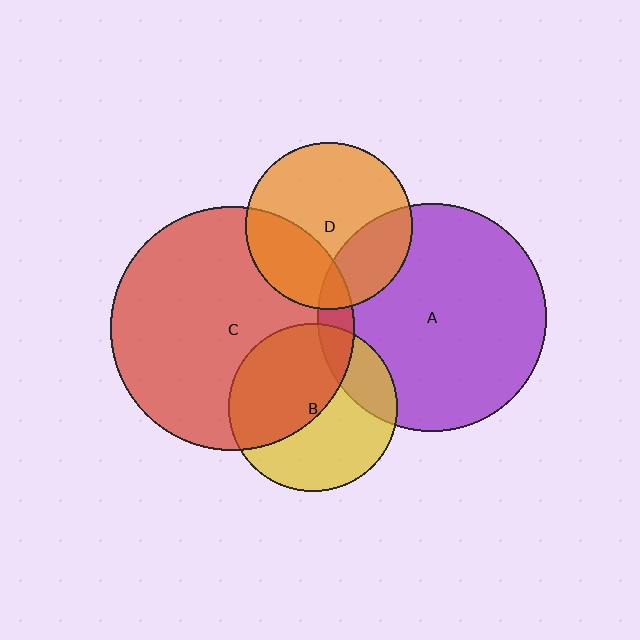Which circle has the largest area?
Circle C (red).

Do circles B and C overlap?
Yes.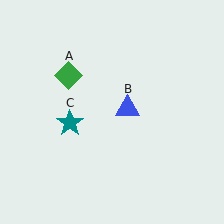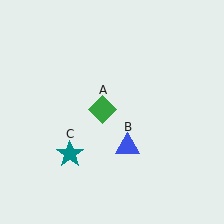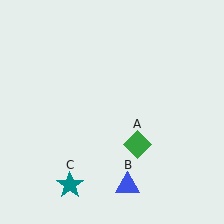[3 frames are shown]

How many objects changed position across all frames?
3 objects changed position: green diamond (object A), blue triangle (object B), teal star (object C).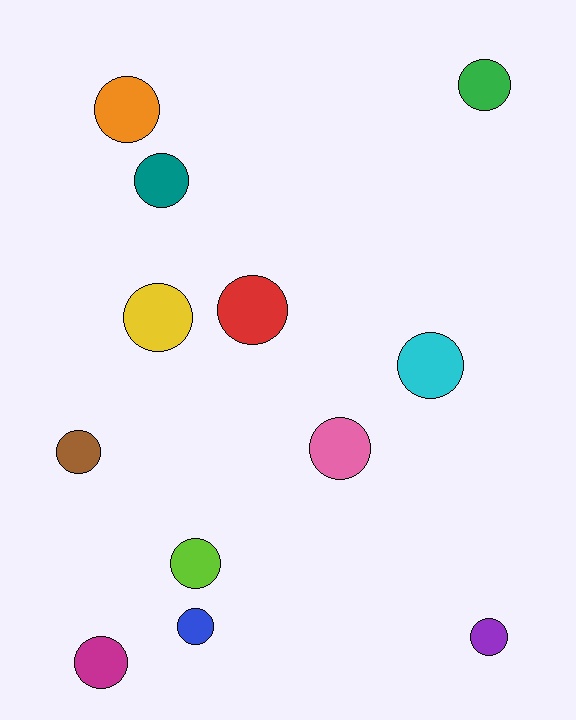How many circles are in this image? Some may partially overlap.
There are 12 circles.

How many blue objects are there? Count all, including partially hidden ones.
There is 1 blue object.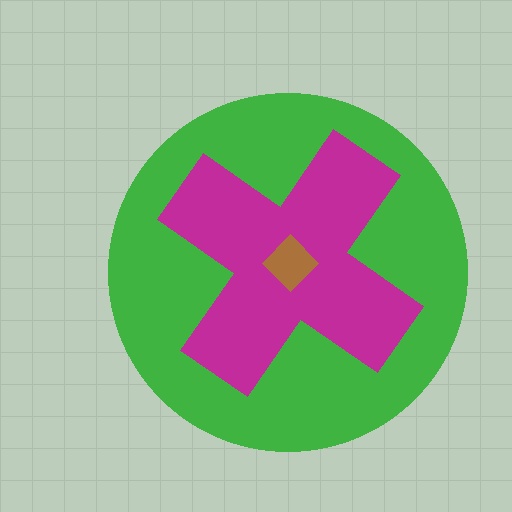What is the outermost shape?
The green circle.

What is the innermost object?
The brown diamond.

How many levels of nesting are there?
3.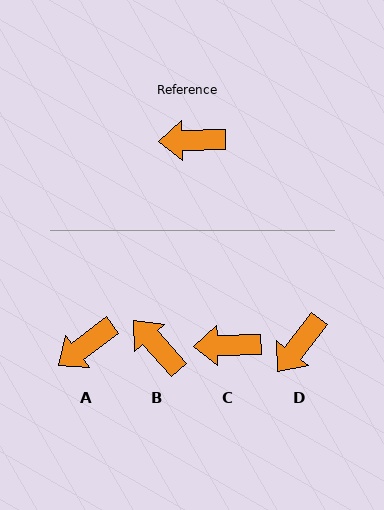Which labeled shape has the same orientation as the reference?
C.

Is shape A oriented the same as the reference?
No, it is off by about 35 degrees.